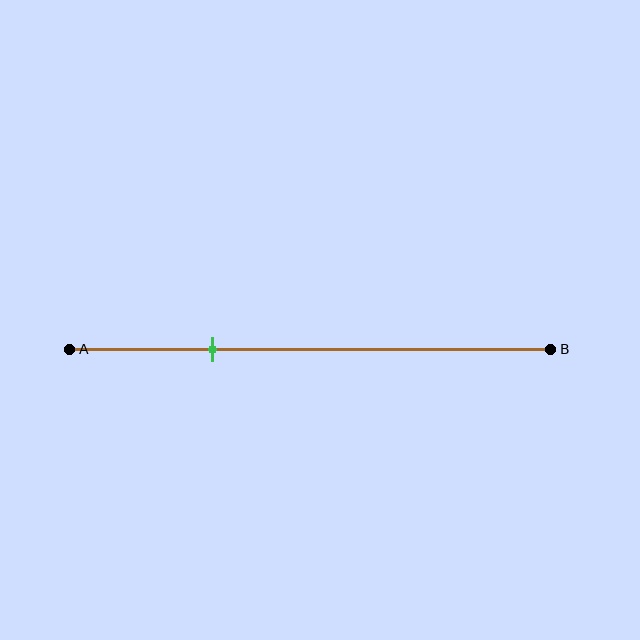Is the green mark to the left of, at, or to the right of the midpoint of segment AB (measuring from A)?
The green mark is to the left of the midpoint of segment AB.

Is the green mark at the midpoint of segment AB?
No, the mark is at about 30% from A, not at the 50% midpoint.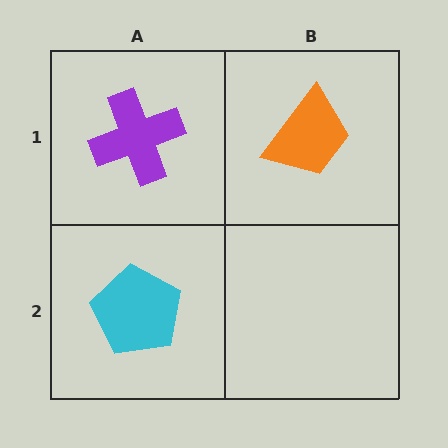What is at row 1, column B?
An orange trapezoid.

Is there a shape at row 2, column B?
No, that cell is empty.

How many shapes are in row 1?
2 shapes.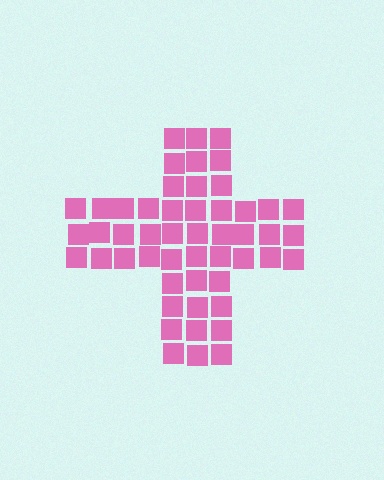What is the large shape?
The large shape is a cross.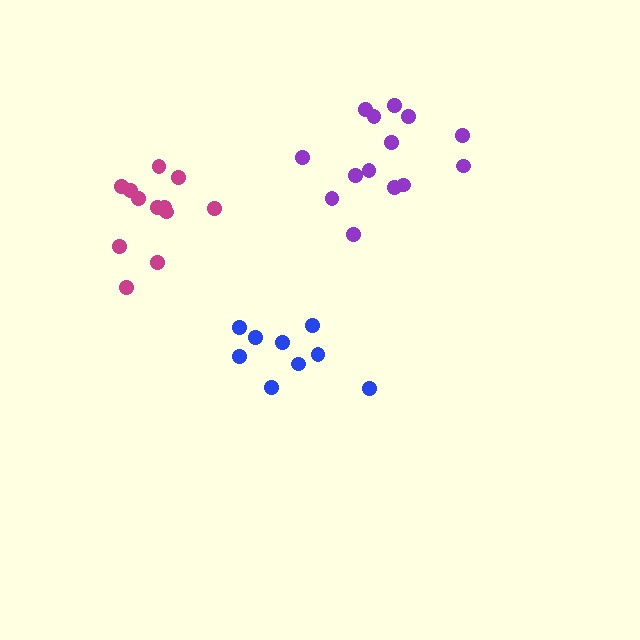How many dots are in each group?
Group 1: 12 dots, Group 2: 9 dots, Group 3: 14 dots (35 total).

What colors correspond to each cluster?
The clusters are colored: magenta, blue, purple.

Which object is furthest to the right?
The purple cluster is rightmost.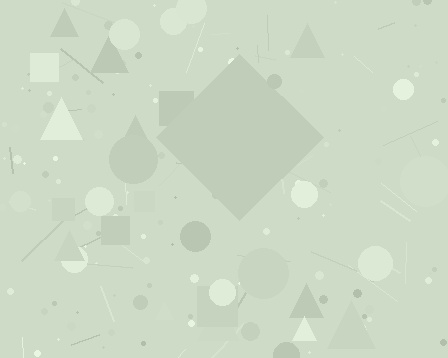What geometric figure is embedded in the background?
A diamond is embedded in the background.